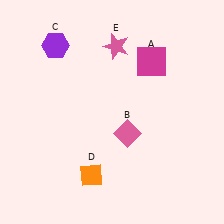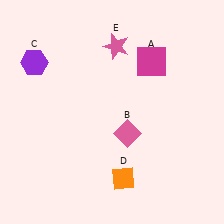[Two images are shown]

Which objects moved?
The objects that moved are: the purple hexagon (C), the orange diamond (D).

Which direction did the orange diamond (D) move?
The orange diamond (D) moved right.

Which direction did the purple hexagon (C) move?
The purple hexagon (C) moved left.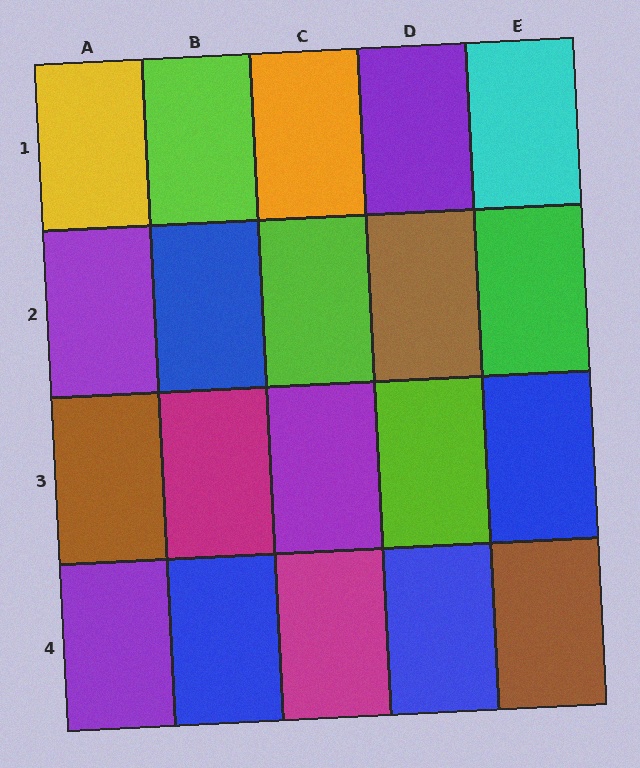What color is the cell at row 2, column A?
Purple.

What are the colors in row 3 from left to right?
Brown, magenta, purple, lime, blue.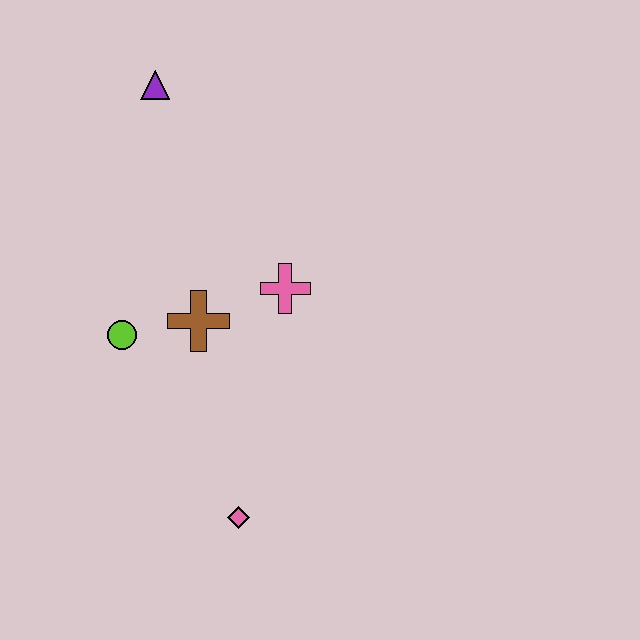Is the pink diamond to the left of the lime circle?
No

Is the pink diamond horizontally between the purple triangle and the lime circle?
No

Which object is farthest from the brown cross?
The purple triangle is farthest from the brown cross.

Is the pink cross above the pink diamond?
Yes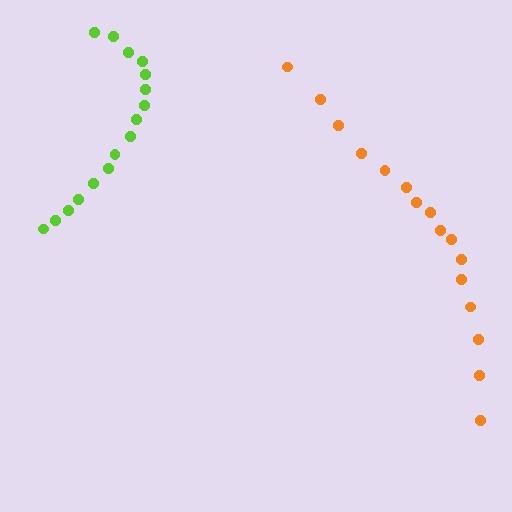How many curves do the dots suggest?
There are 2 distinct paths.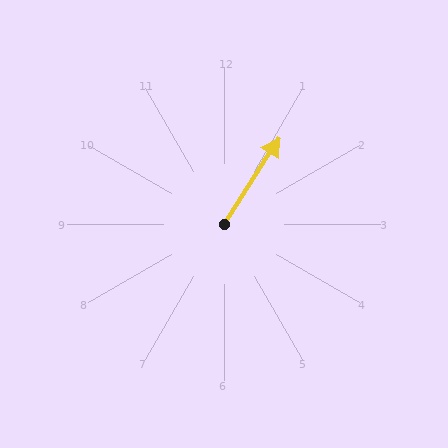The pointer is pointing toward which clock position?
Roughly 1 o'clock.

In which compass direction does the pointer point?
Northeast.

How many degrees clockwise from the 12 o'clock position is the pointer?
Approximately 33 degrees.